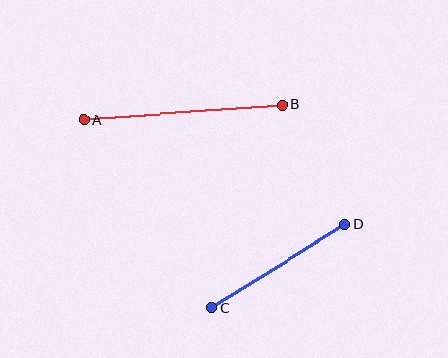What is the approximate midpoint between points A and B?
The midpoint is at approximately (183, 112) pixels.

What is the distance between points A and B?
The distance is approximately 200 pixels.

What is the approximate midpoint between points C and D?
The midpoint is at approximately (278, 266) pixels.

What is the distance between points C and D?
The distance is approximately 158 pixels.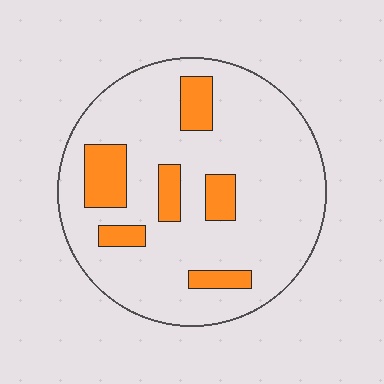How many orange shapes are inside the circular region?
6.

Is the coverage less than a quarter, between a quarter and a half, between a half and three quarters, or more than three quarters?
Less than a quarter.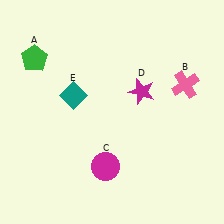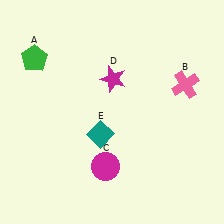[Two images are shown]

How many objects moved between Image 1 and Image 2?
2 objects moved between the two images.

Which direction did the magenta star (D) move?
The magenta star (D) moved left.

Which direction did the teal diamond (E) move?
The teal diamond (E) moved down.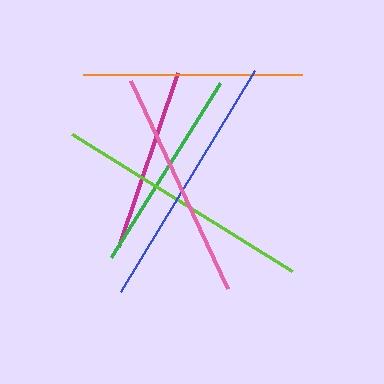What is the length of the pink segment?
The pink segment is approximately 230 pixels long.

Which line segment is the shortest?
The magenta line is the shortest at approximately 184 pixels.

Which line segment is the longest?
The blue line is the longest at approximately 259 pixels.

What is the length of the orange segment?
The orange segment is approximately 219 pixels long.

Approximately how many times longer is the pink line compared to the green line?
The pink line is approximately 1.1 times the length of the green line.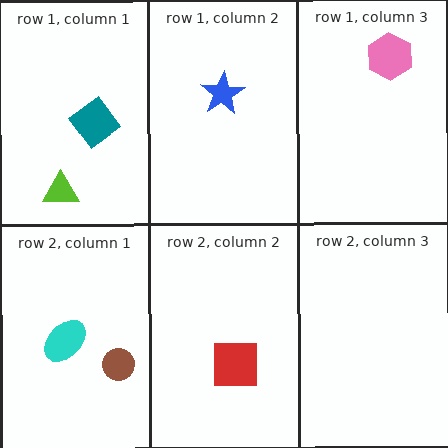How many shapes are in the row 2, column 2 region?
1.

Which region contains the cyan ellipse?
The row 2, column 1 region.